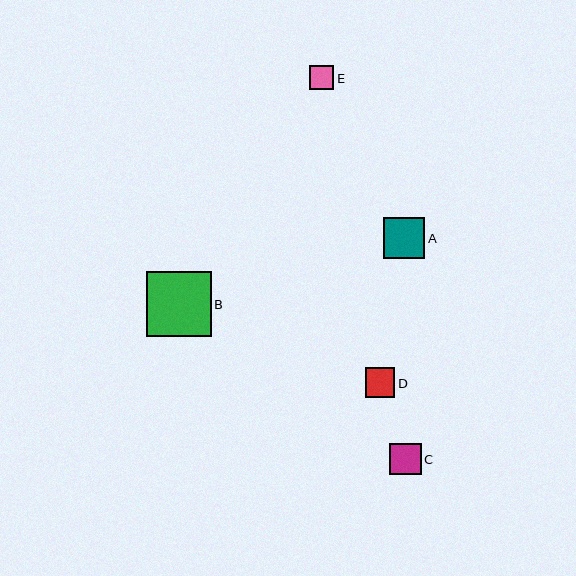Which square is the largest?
Square B is the largest with a size of approximately 65 pixels.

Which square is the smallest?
Square E is the smallest with a size of approximately 24 pixels.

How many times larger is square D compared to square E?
Square D is approximately 1.2 times the size of square E.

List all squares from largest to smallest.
From largest to smallest: B, A, C, D, E.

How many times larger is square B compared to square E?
Square B is approximately 2.7 times the size of square E.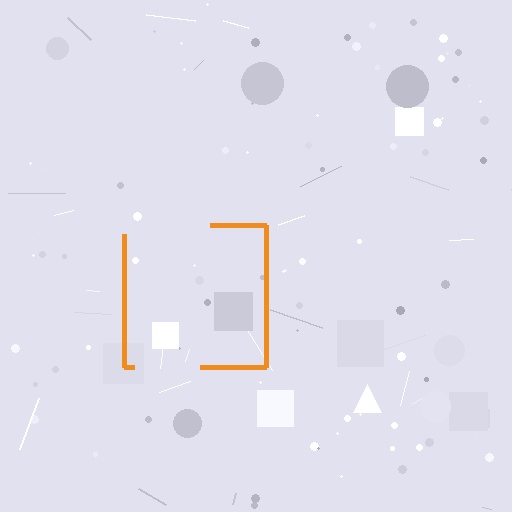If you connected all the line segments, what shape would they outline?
They would outline a square.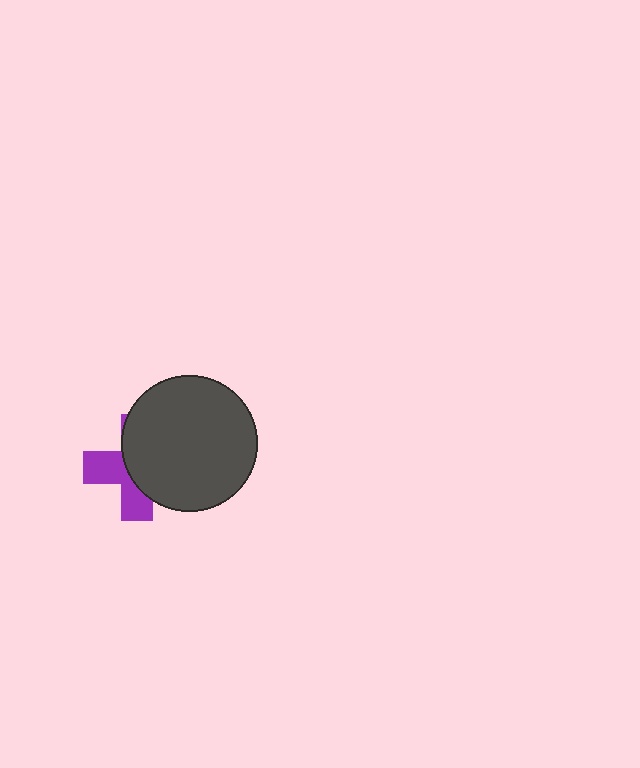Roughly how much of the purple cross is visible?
A small part of it is visible (roughly 42%).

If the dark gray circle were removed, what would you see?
You would see the complete purple cross.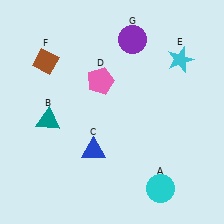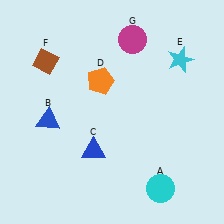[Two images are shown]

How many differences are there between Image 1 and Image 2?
There are 3 differences between the two images.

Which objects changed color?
B changed from teal to blue. D changed from pink to orange. G changed from purple to magenta.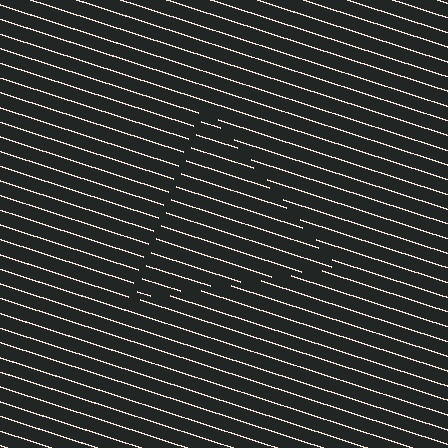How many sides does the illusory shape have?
3 sides — the line-ends trace a triangle.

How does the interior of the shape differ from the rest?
The interior of the shape contains the same grating, shifted by half a period — the contour is defined by the phase discontinuity where line-ends from the inner and outer gratings abut.